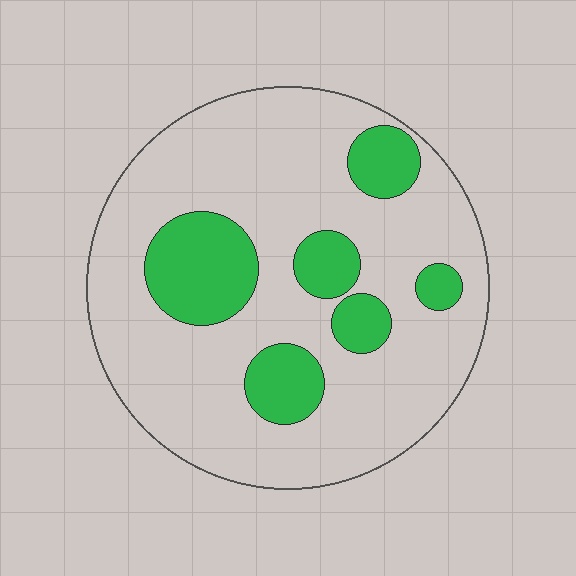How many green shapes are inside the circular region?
6.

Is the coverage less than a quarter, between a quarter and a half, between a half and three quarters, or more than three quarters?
Less than a quarter.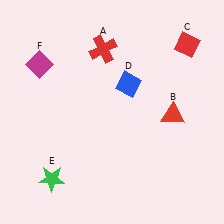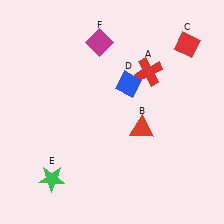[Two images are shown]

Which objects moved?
The objects that moved are: the red cross (A), the red triangle (B), the magenta diamond (F).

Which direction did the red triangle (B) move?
The red triangle (B) moved left.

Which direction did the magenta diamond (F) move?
The magenta diamond (F) moved right.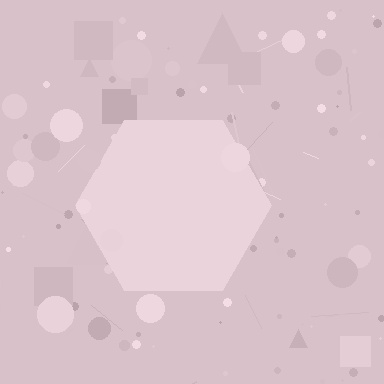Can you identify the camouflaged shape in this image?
The camouflaged shape is a hexagon.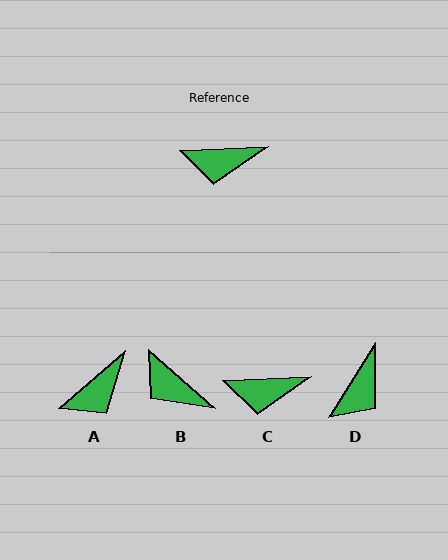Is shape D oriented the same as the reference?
No, it is off by about 55 degrees.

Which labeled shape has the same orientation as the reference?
C.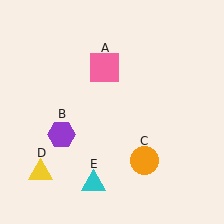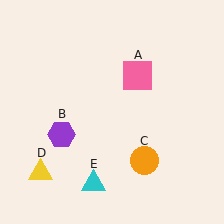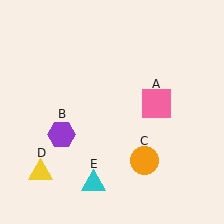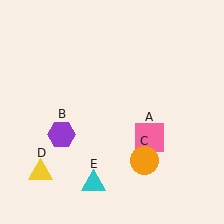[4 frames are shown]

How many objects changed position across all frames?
1 object changed position: pink square (object A).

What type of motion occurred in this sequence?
The pink square (object A) rotated clockwise around the center of the scene.